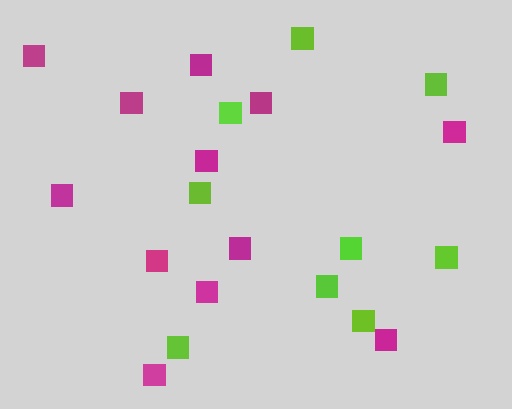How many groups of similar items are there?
There are 2 groups: one group of magenta squares (12) and one group of lime squares (9).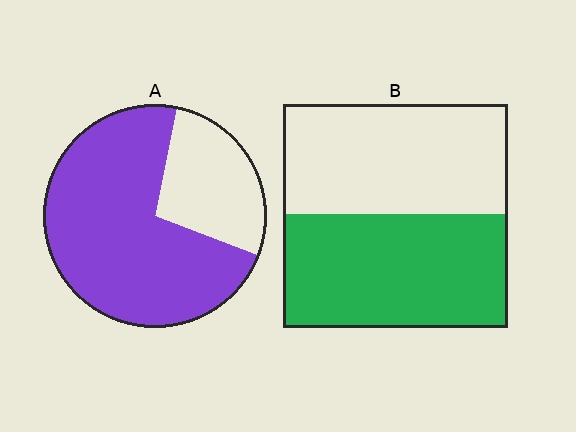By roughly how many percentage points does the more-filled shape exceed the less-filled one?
By roughly 20 percentage points (A over B).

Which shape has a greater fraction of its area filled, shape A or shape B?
Shape A.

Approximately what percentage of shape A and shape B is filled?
A is approximately 70% and B is approximately 50%.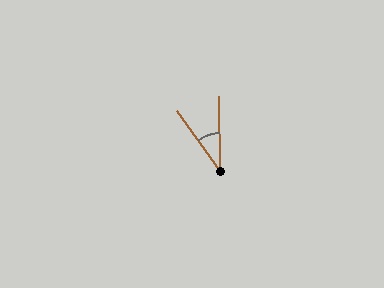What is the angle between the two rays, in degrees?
Approximately 34 degrees.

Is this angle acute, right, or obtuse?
It is acute.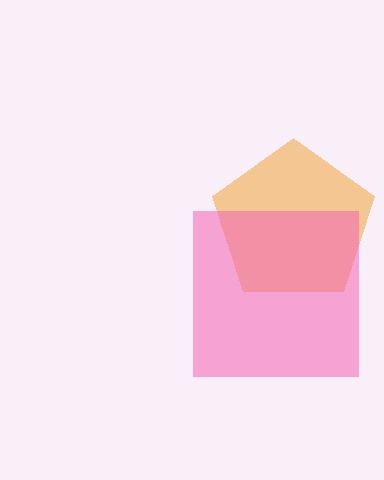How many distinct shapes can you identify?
There are 2 distinct shapes: an orange pentagon, a pink square.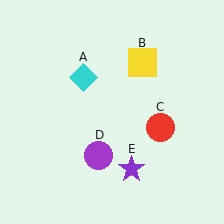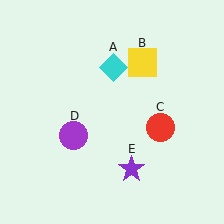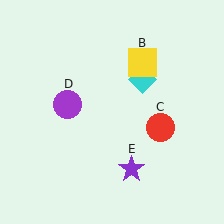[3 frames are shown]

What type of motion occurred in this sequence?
The cyan diamond (object A), purple circle (object D) rotated clockwise around the center of the scene.